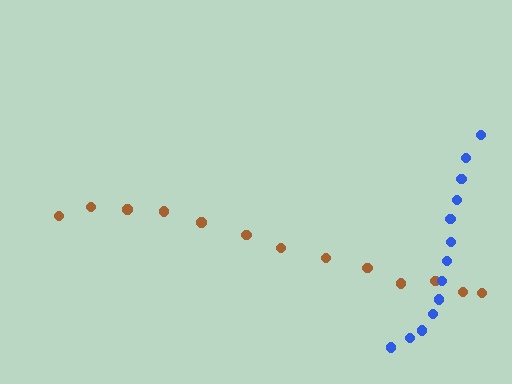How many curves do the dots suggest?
There are 2 distinct paths.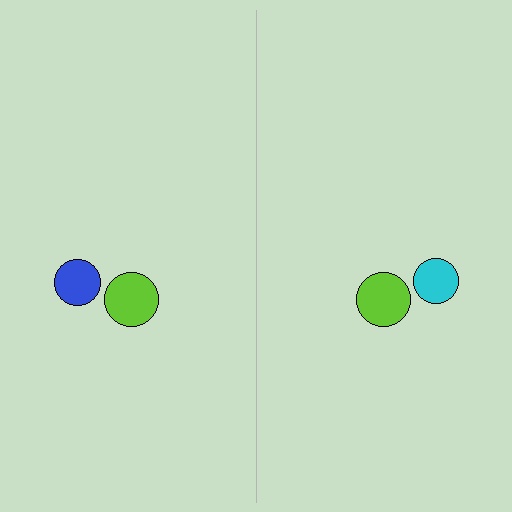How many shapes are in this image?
There are 4 shapes in this image.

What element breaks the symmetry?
The cyan circle on the right side breaks the symmetry — its mirror counterpart is blue.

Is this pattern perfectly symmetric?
No, the pattern is not perfectly symmetric. The cyan circle on the right side breaks the symmetry — its mirror counterpart is blue.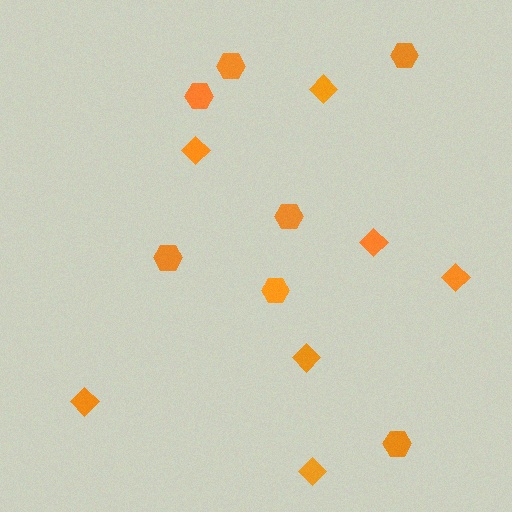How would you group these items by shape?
There are 2 groups: one group of hexagons (7) and one group of diamonds (7).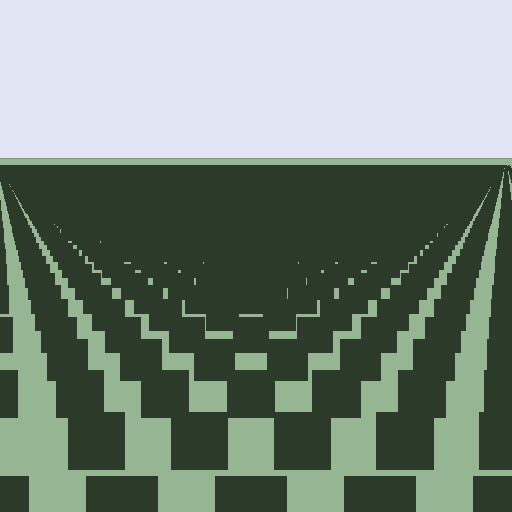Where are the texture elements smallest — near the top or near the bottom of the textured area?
Near the top.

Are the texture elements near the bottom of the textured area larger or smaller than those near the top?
Larger. Near the bottom, elements are closer to the viewer and appear at a bigger on-screen size.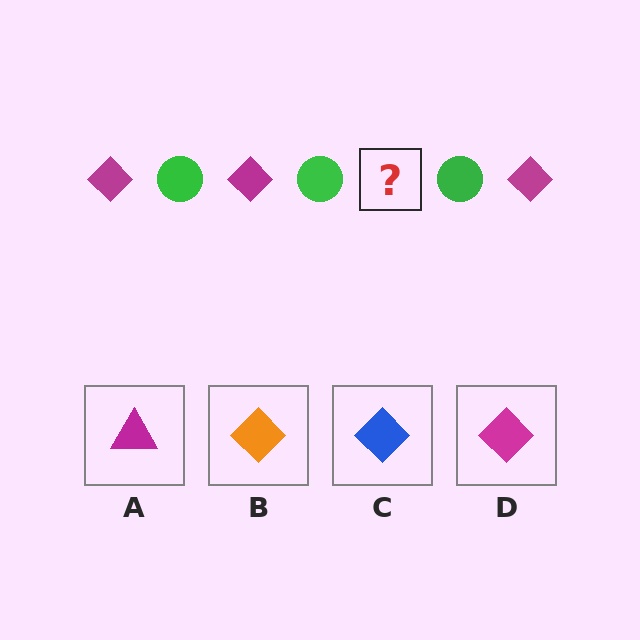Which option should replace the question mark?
Option D.